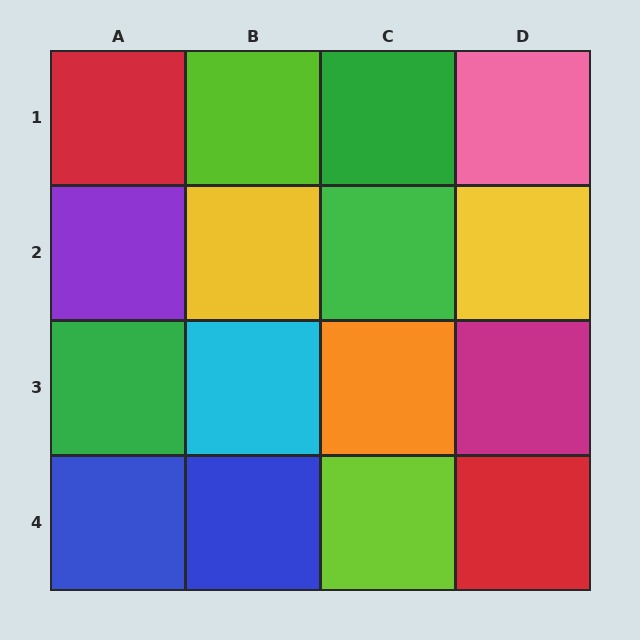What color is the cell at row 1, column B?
Lime.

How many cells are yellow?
2 cells are yellow.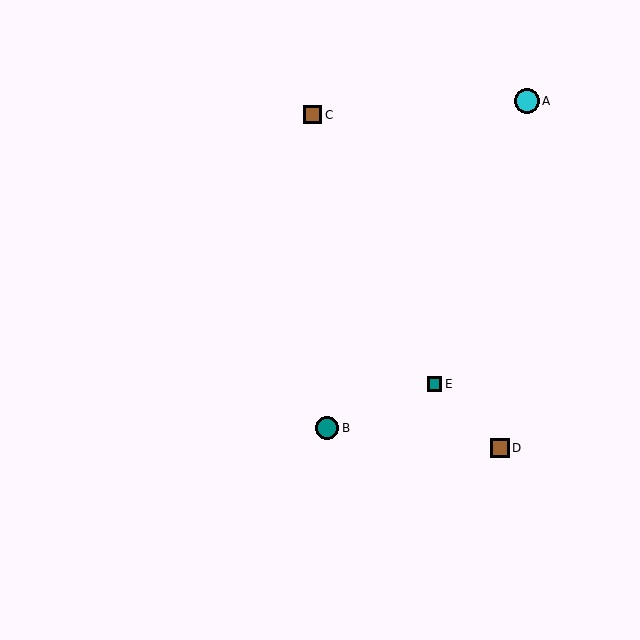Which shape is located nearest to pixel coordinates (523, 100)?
The cyan circle (labeled A) at (527, 101) is nearest to that location.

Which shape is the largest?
The cyan circle (labeled A) is the largest.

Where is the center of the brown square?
The center of the brown square is at (500, 448).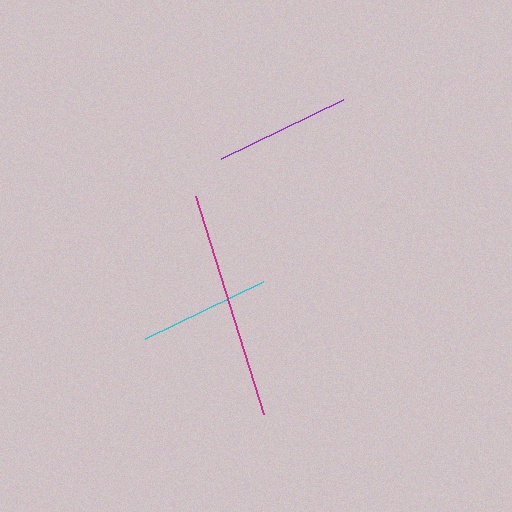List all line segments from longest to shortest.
From longest to shortest: magenta, purple, cyan.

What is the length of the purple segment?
The purple segment is approximately 136 pixels long.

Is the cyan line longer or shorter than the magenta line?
The magenta line is longer than the cyan line.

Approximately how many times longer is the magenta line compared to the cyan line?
The magenta line is approximately 1.7 times the length of the cyan line.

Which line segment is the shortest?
The cyan line is the shortest at approximately 131 pixels.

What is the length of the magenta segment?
The magenta segment is approximately 228 pixels long.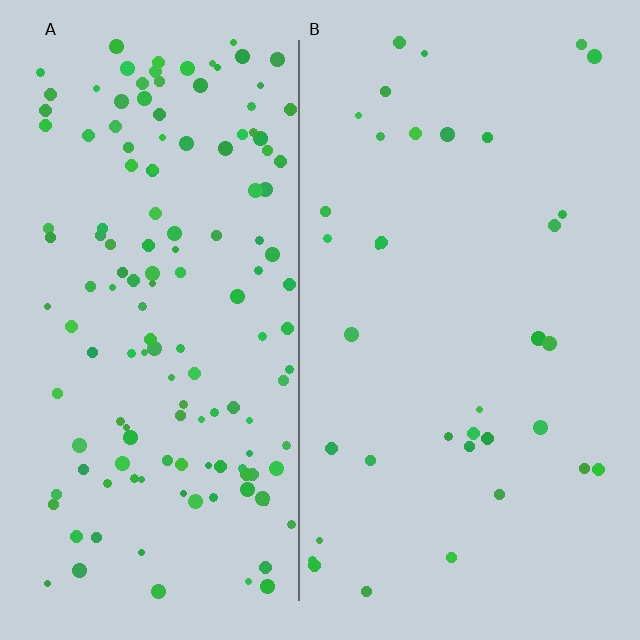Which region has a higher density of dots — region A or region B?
A (the left).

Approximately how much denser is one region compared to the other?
Approximately 4.0× — region A over region B.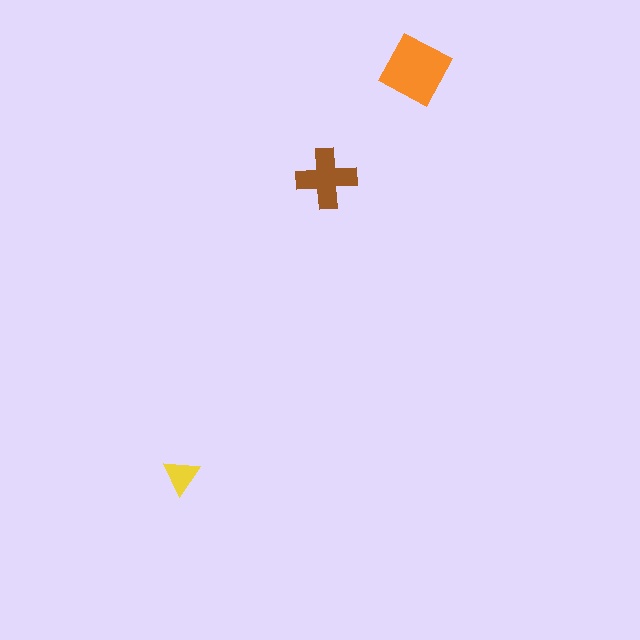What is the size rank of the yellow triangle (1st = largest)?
3rd.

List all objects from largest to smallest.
The orange square, the brown cross, the yellow triangle.